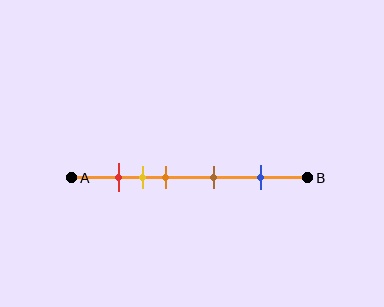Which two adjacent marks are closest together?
The red and yellow marks are the closest adjacent pair.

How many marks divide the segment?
There are 5 marks dividing the segment.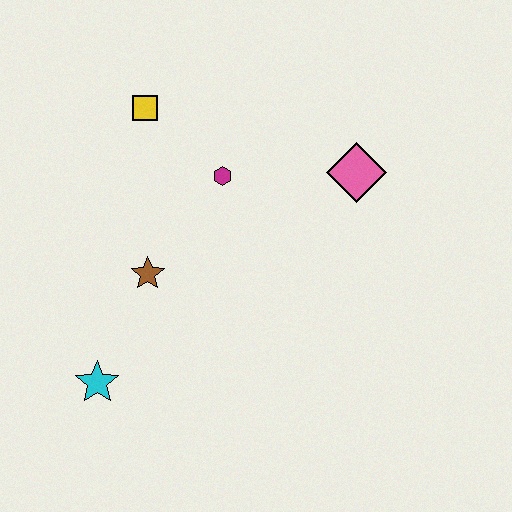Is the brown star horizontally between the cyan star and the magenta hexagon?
Yes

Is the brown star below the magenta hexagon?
Yes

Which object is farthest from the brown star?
The pink diamond is farthest from the brown star.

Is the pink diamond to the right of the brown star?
Yes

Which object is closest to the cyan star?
The brown star is closest to the cyan star.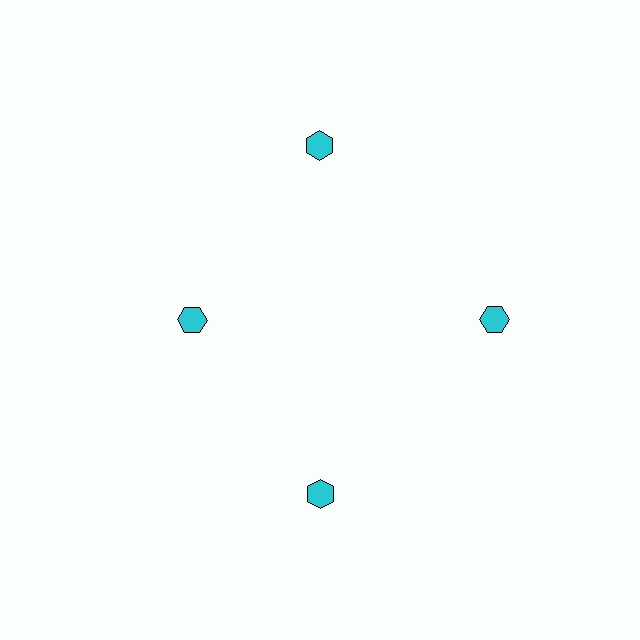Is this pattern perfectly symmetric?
No. The 4 cyan hexagons are arranged in a ring, but one element near the 9 o'clock position is pulled inward toward the center, breaking the 4-fold rotational symmetry.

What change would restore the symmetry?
The symmetry would be restored by moving it outward, back onto the ring so that all 4 hexagons sit at equal angles and equal distance from the center.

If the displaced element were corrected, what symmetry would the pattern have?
It would have 4-fold rotational symmetry — the pattern would map onto itself every 90 degrees.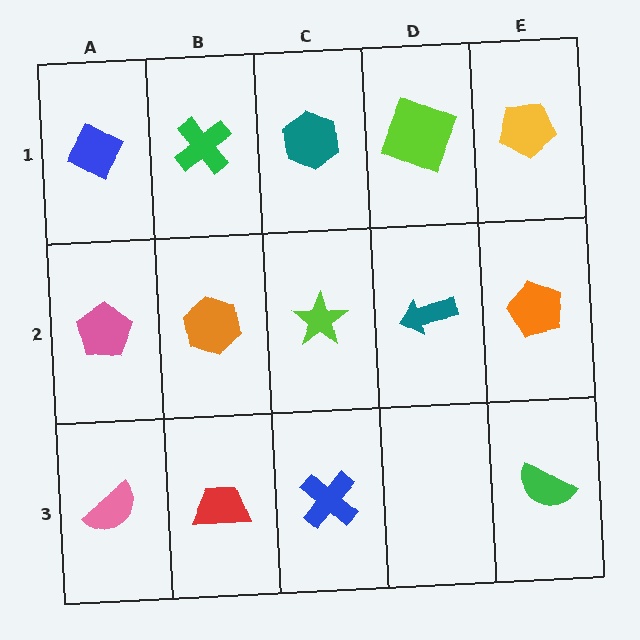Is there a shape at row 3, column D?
No, that cell is empty.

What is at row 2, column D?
A teal arrow.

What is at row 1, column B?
A green cross.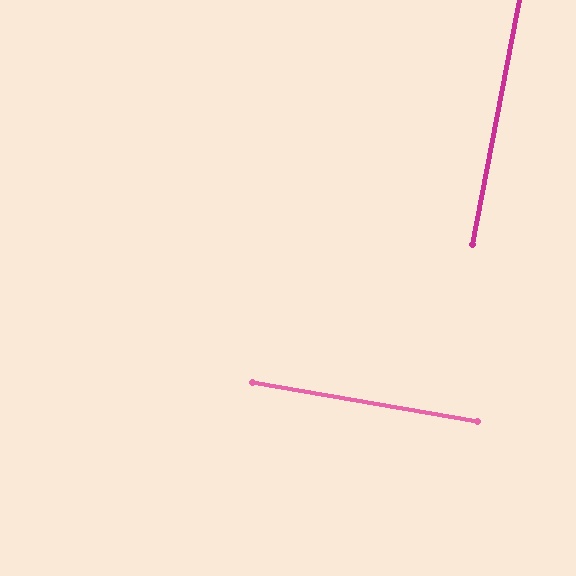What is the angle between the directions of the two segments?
Approximately 89 degrees.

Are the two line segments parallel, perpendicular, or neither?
Perpendicular — they meet at approximately 89°.